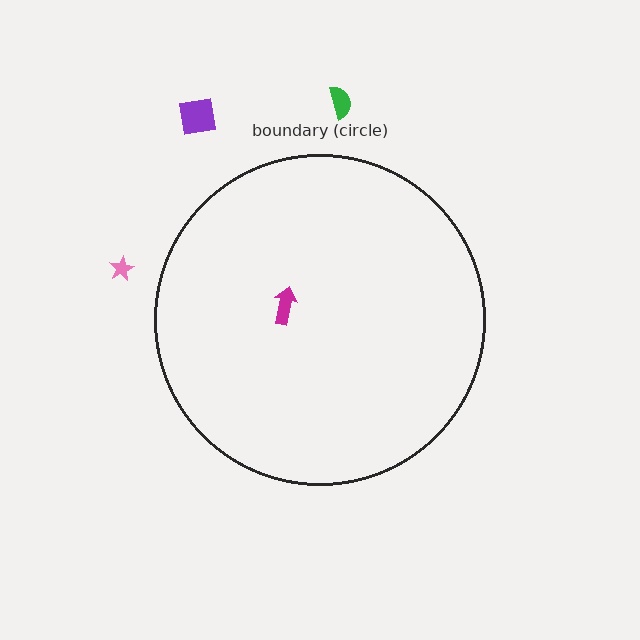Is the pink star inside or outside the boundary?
Outside.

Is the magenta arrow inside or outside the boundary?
Inside.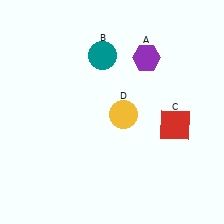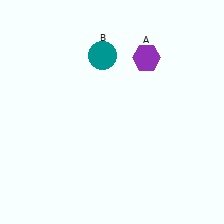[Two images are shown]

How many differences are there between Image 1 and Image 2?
There are 2 differences between the two images.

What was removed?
The red square (C), the yellow circle (D) were removed in Image 2.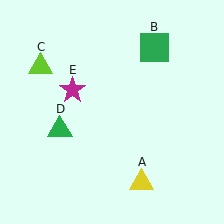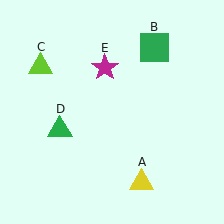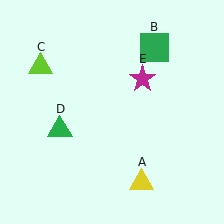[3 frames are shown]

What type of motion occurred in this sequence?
The magenta star (object E) rotated clockwise around the center of the scene.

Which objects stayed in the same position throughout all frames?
Yellow triangle (object A) and green square (object B) and lime triangle (object C) and green triangle (object D) remained stationary.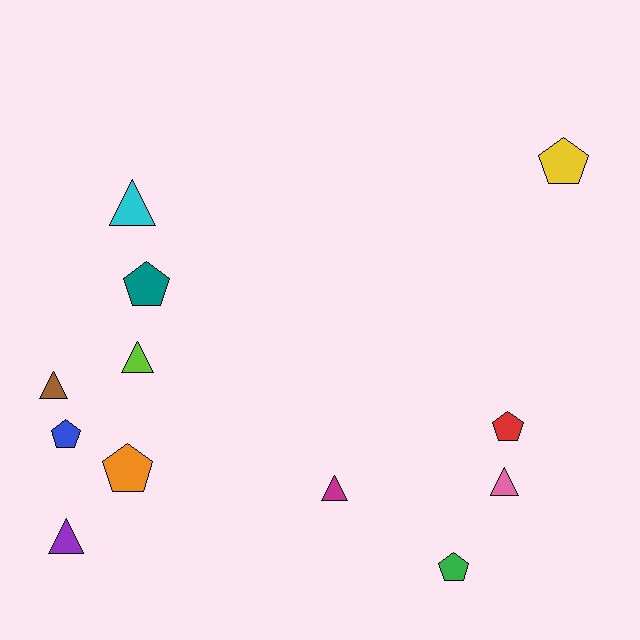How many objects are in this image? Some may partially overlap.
There are 12 objects.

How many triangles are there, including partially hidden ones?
There are 6 triangles.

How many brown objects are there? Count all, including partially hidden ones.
There is 1 brown object.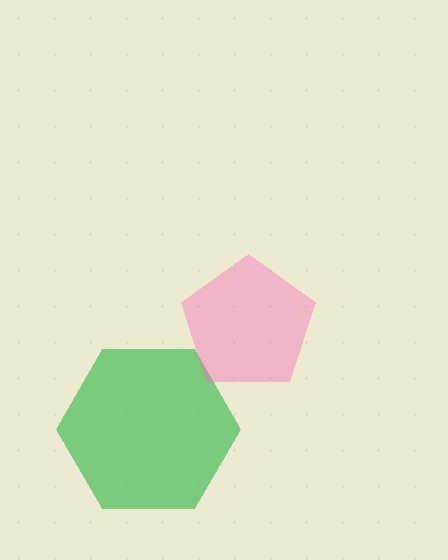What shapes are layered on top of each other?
The layered shapes are: a green hexagon, a pink pentagon.